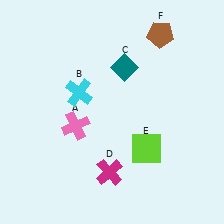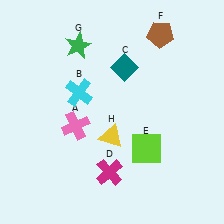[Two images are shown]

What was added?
A green star (G), a yellow triangle (H) were added in Image 2.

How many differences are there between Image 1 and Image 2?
There are 2 differences between the two images.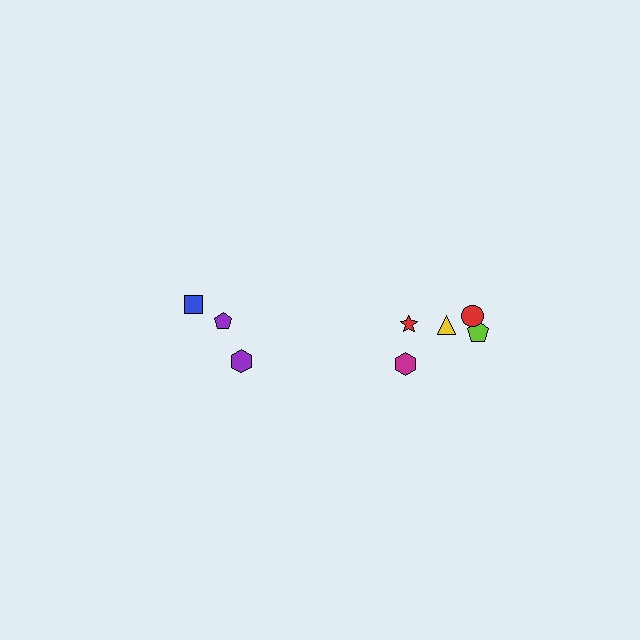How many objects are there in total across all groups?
There are 8 objects.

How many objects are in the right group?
There are 5 objects.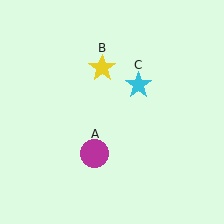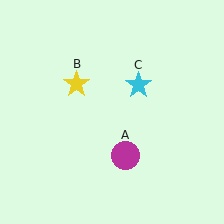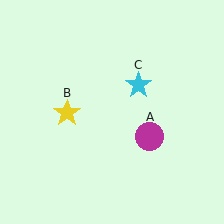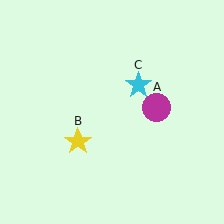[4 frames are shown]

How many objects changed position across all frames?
2 objects changed position: magenta circle (object A), yellow star (object B).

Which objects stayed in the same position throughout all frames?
Cyan star (object C) remained stationary.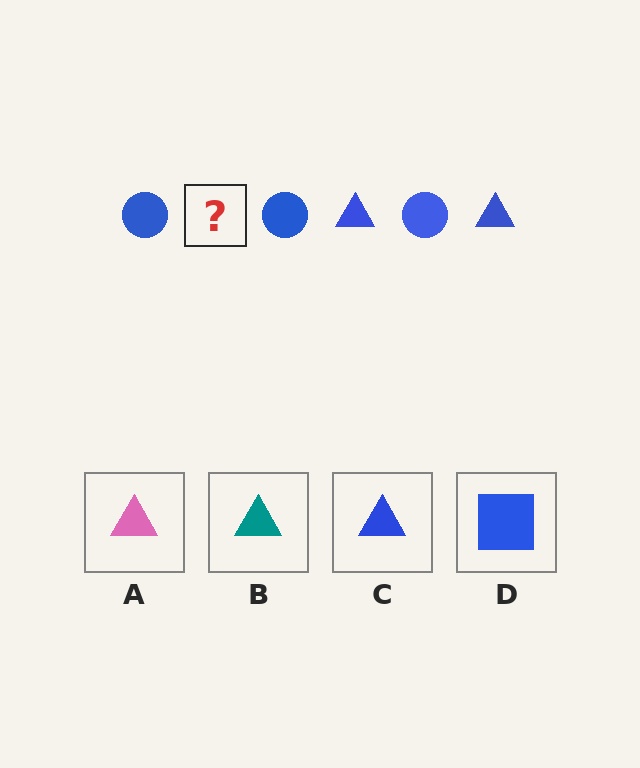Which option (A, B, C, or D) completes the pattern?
C.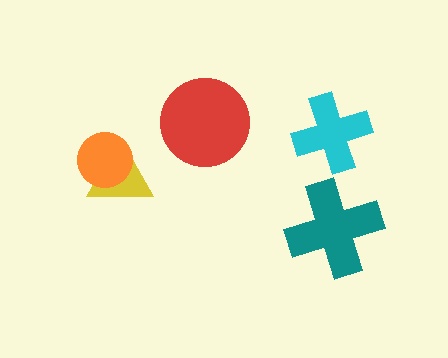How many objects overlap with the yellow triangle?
1 object overlaps with the yellow triangle.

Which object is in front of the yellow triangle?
The orange circle is in front of the yellow triangle.